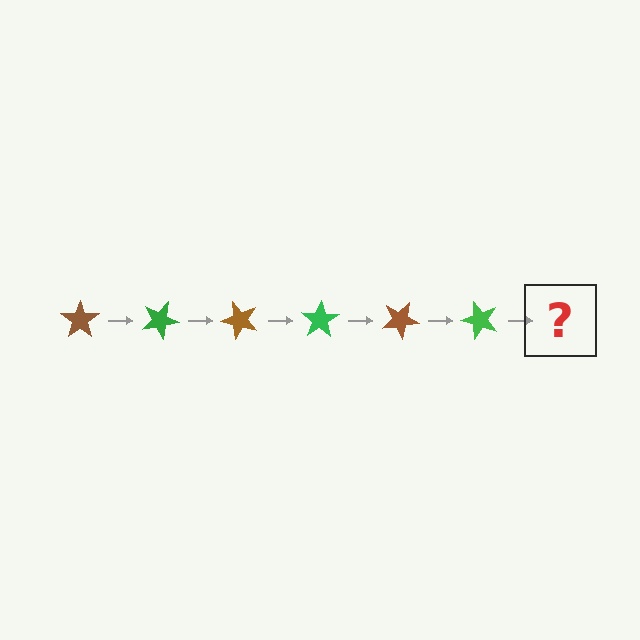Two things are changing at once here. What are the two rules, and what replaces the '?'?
The two rules are that it rotates 25 degrees each step and the color cycles through brown and green. The '?' should be a brown star, rotated 150 degrees from the start.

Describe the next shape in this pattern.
It should be a brown star, rotated 150 degrees from the start.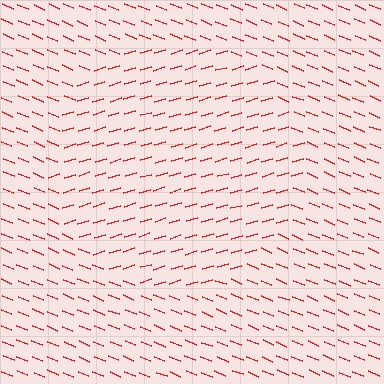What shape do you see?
I see a circle.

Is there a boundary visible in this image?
Yes, there is a texture boundary formed by a change in line orientation.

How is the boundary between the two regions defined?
The boundary is defined purely by a change in line orientation (approximately 39 degrees difference). All lines are the same color and thickness.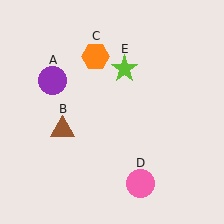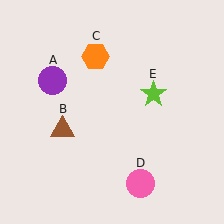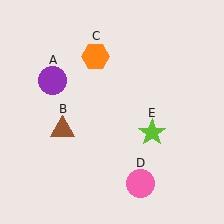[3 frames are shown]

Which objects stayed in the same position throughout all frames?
Purple circle (object A) and brown triangle (object B) and orange hexagon (object C) and pink circle (object D) remained stationary.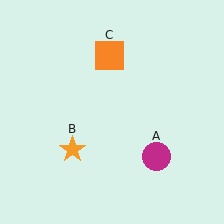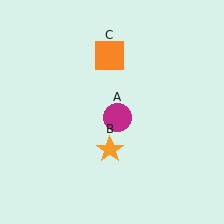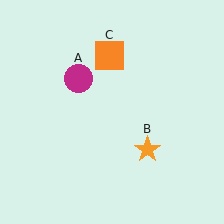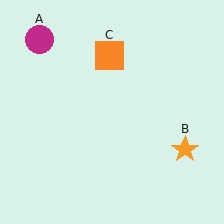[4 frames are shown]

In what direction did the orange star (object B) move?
The orange star (object B) moved right.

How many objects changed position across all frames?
2 objects changed position: magenta circle (object A), orange star (object B).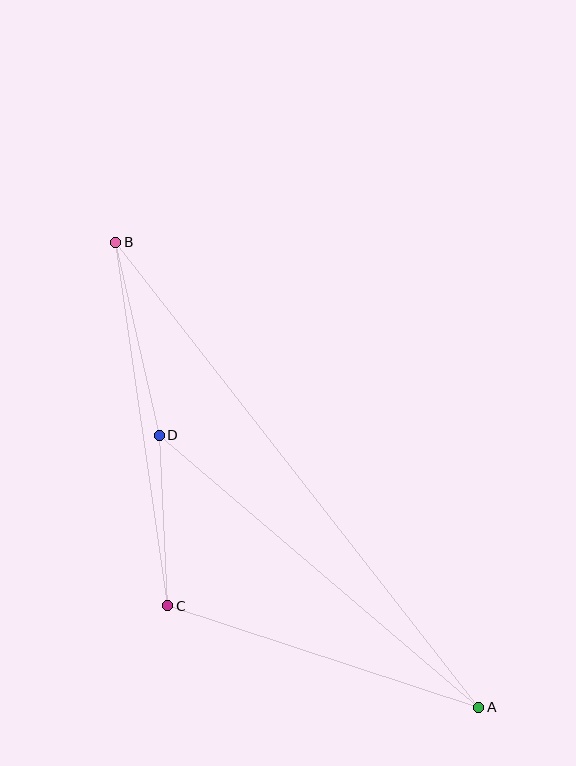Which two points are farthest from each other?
Points A and B are farthest from each other.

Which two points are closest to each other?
Points C and D are closest to each other.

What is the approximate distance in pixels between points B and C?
The distance between B and C is approximately 367 pixels.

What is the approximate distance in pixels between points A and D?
The distance between A and D is approximately 420 pixels.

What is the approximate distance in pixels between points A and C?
The distance between A and C is approximately 327 pixels.